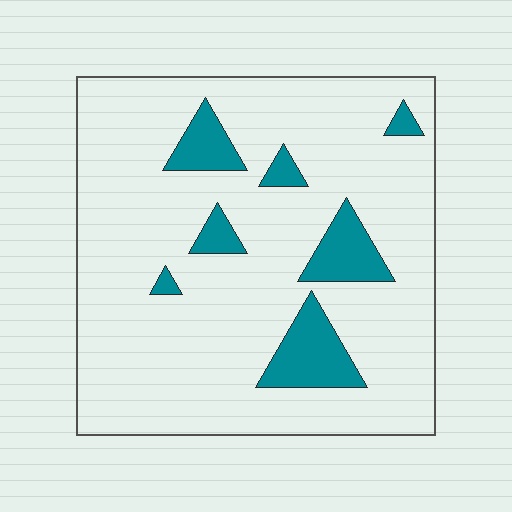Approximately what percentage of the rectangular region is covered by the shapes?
Approximately 15%.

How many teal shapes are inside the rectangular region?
7.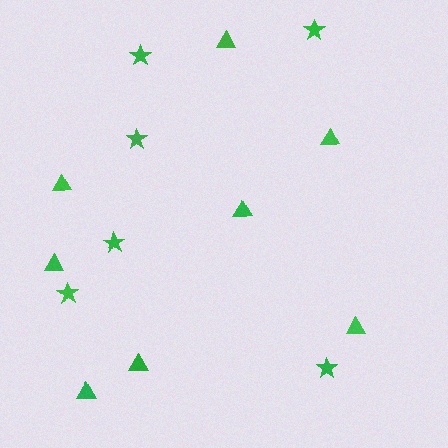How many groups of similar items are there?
There are 2 groups: one group of triangles (8) and one group of stars (6).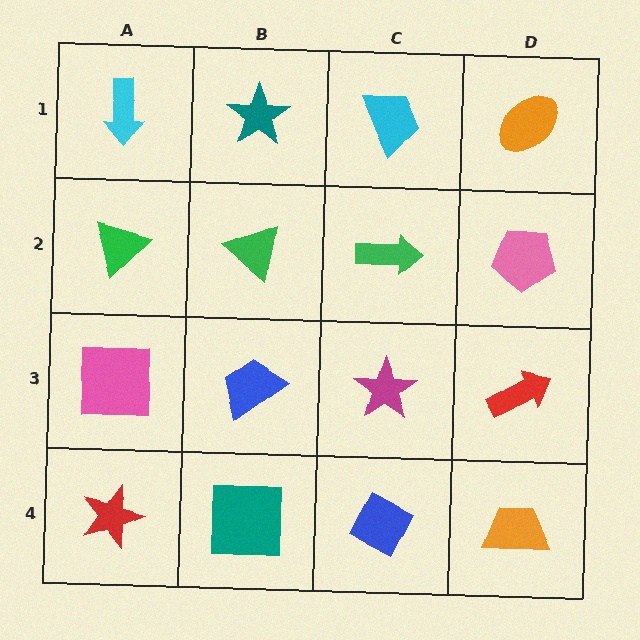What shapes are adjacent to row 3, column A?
A green triangle (row 2, column A), a red star (row 4, column A), a blue trapezoid (row 3, column B).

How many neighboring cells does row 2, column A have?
3.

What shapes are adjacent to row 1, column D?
A pink pentagon (row 2, column D), a cyan trapezoid (row 1, column C).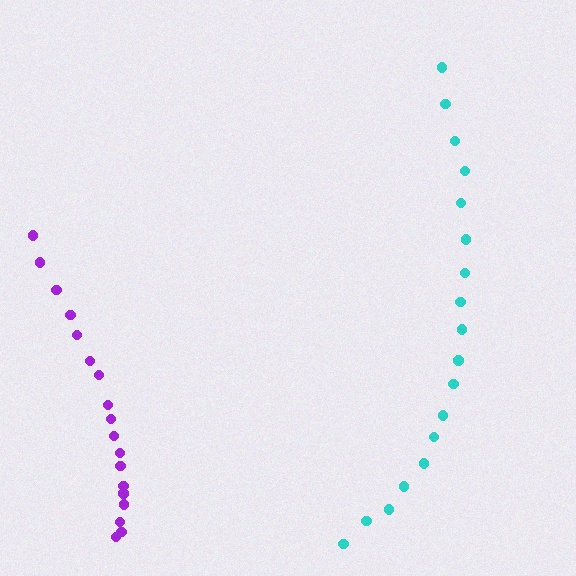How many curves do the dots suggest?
There are 2 distinct paths.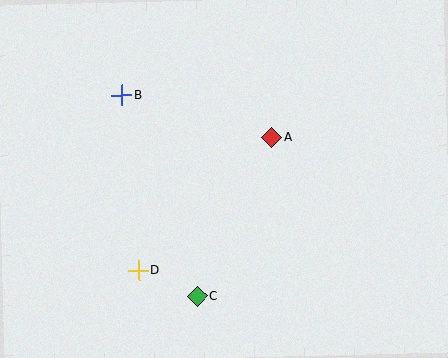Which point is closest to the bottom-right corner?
Point C is closest to the bottom-right corner.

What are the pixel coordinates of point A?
Point A is at (272, 138).